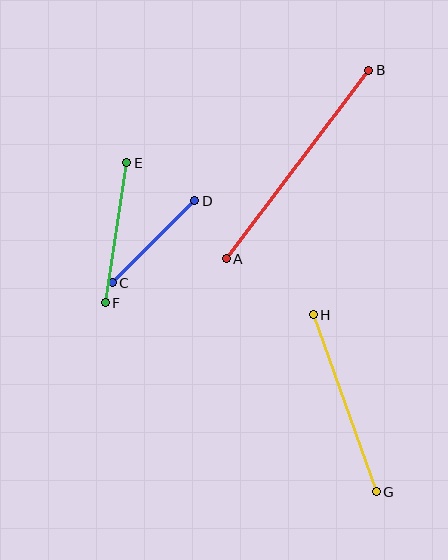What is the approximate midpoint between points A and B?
The midpoint is at approximately (298, 164) pixels.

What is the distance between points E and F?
The distance is approximately 142 pixels.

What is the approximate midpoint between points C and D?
The midpoint is at approximately (153, 242) pixels.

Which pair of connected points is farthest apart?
Points A and B are farthest apart.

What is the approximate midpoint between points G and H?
The midpoint is at approximately (345, 403) pixels.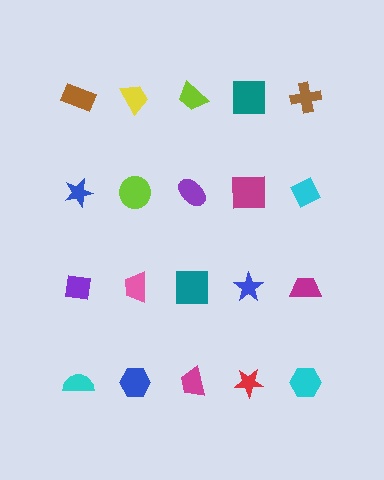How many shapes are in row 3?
5 shapes.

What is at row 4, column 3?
A magenta trapezoid.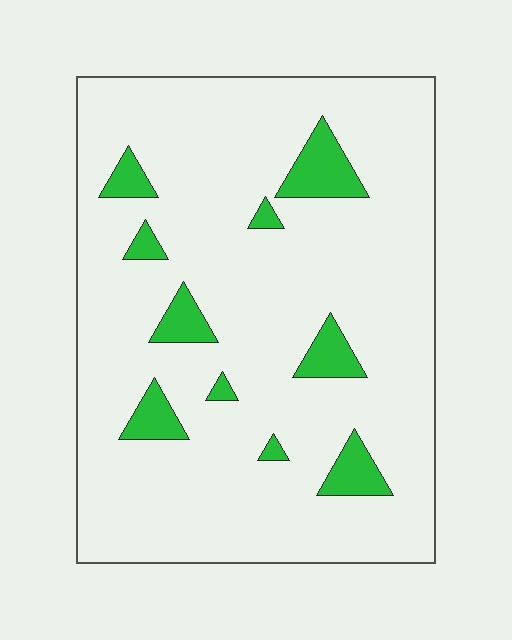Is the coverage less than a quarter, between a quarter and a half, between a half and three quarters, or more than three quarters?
Less than a quarter.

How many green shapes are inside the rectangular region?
10.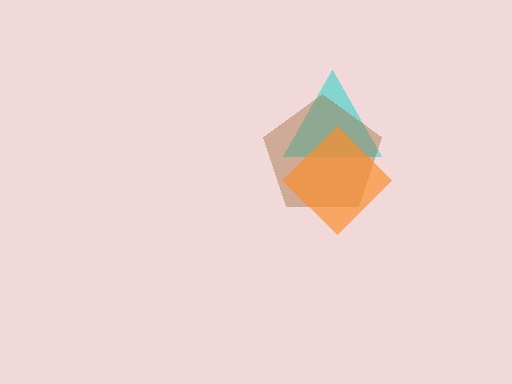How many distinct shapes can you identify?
There are 3 distinct shapes: a cyan triangle, a brown pentagon, an orange diamond.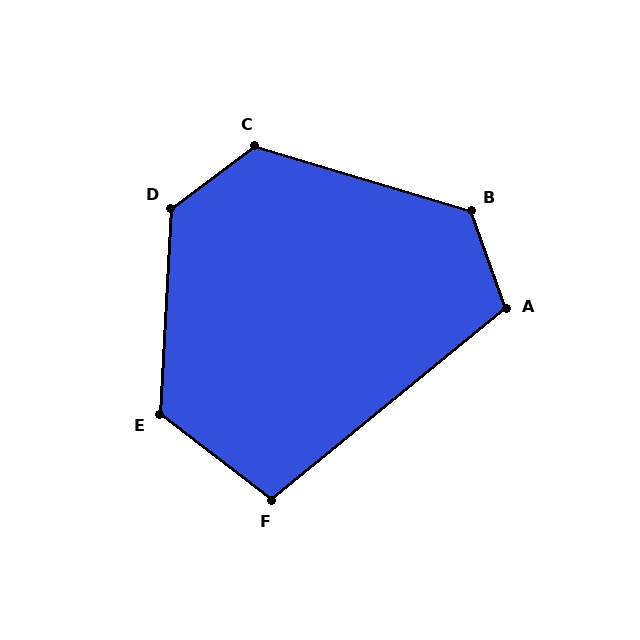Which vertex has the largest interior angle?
D, at approximately 130 degrees.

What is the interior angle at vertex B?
Approximately 126 degrees (obtuse).